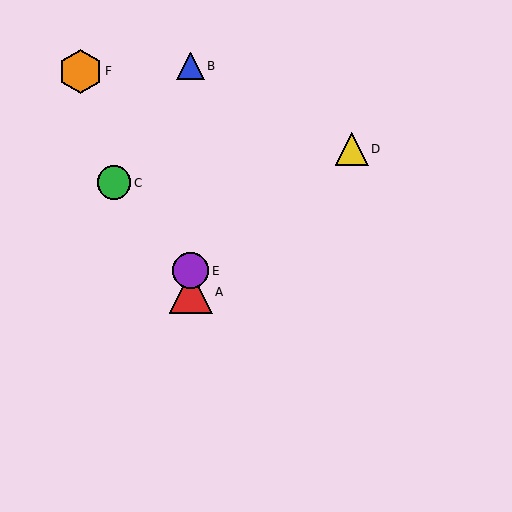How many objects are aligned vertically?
3 objects (A, B, E) are aligned vertically.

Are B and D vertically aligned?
No, B is at x≈191 and D is at x≈352.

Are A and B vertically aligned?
Yes, both are at x≈191.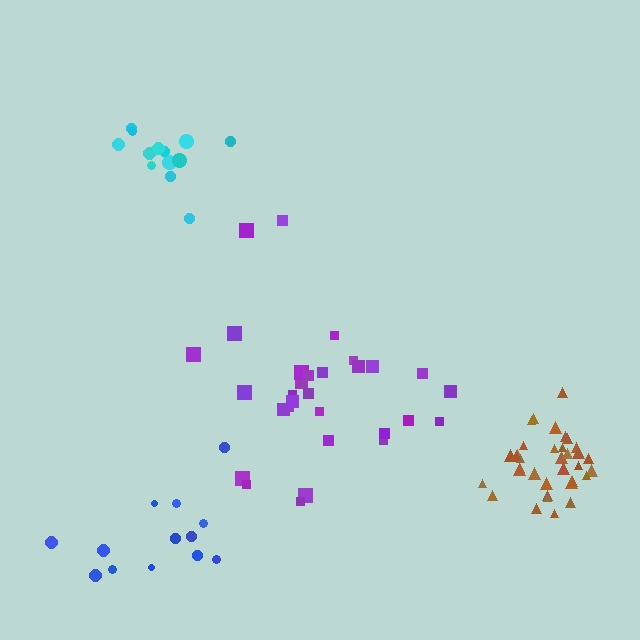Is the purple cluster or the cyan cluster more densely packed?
Cyan.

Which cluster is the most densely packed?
Brown.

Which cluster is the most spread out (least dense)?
Blue.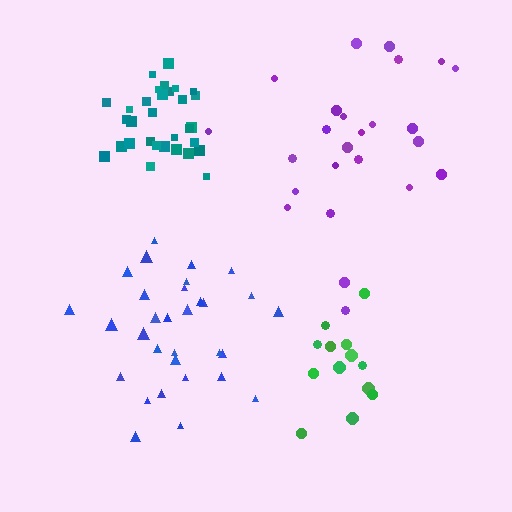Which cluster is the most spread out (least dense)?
Purple.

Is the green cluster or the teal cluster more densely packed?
Teal.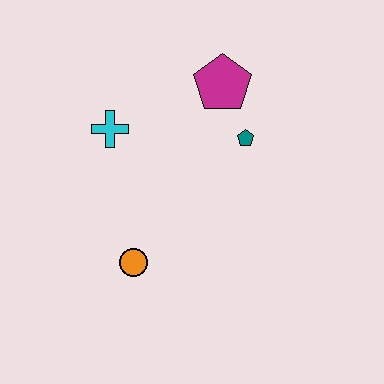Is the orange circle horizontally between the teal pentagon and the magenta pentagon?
No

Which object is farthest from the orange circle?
The magenta pentagon is farthest from the orange circle.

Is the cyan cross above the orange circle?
Yes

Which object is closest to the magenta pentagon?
The teal pentagon is closest to the magenta pentagon.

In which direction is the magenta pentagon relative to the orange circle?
The magenta pentagon is above the orange circle.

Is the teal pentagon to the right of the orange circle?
Yes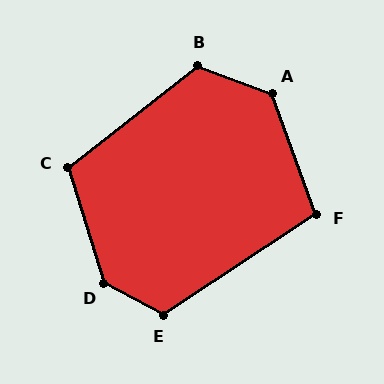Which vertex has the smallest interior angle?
F, at approximately 103 degrees.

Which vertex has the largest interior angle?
D, at approximately 136 degrees.